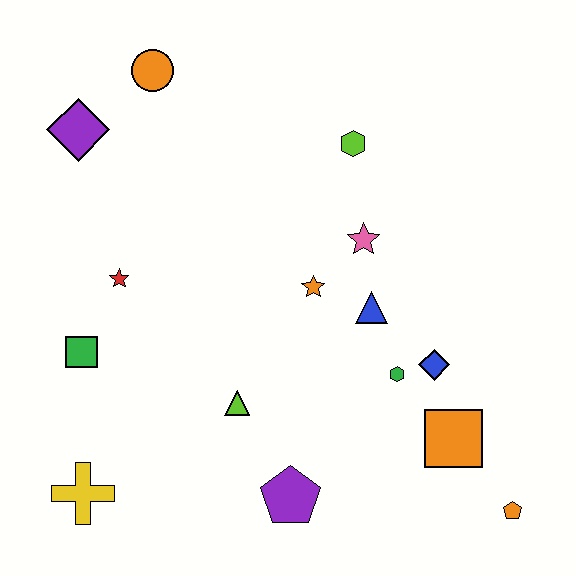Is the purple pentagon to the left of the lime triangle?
No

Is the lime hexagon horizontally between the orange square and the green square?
Yes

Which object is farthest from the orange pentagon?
The purple diamond is farthest from the orange pentagon.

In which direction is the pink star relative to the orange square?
The pink star is above the orange square.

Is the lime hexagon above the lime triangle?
Yes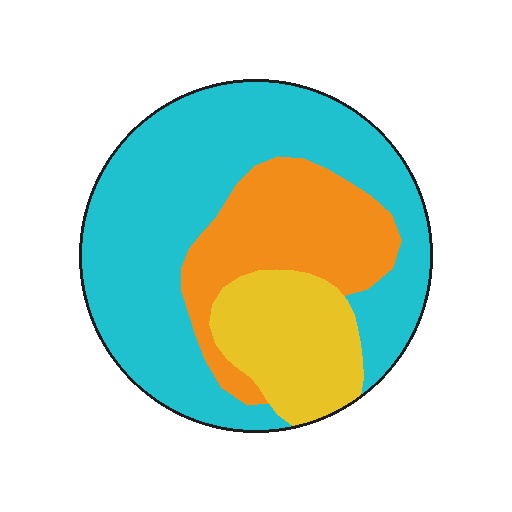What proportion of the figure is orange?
Orange covers roughly 25% of the figure.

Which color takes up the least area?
Yellow, at roughly 20%.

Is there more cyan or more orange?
Cyan.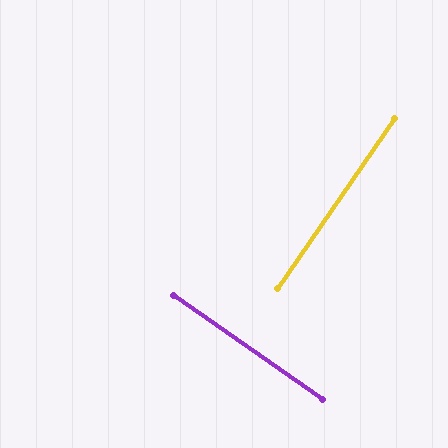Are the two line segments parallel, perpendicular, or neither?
Perpendicular — they meet at approximately 90°.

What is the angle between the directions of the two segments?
Approximately 90 degrees.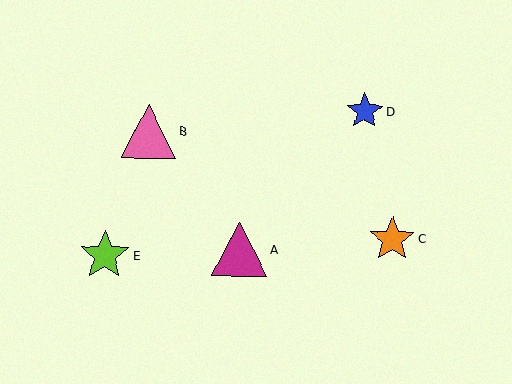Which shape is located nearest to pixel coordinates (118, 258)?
The lime star (labeled E) at (105, 255) is nearest to that location.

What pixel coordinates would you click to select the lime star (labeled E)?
Click at (105, 255) to select the lime star E.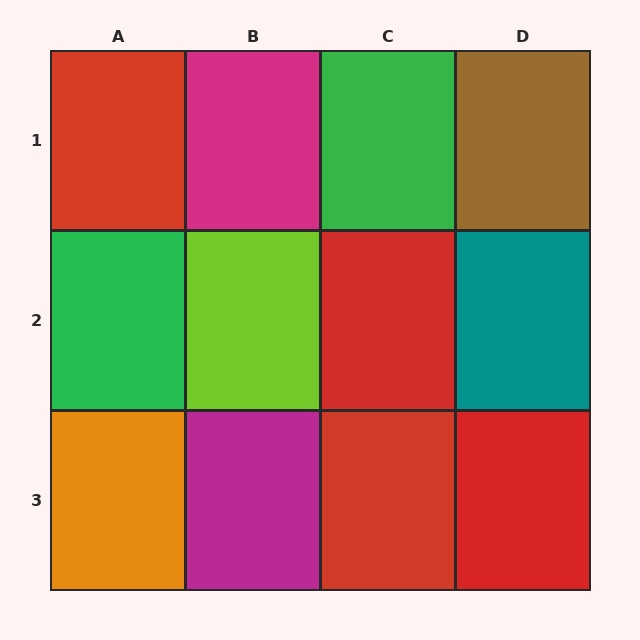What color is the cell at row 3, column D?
Red.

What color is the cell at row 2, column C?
Red.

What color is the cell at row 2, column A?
Green.